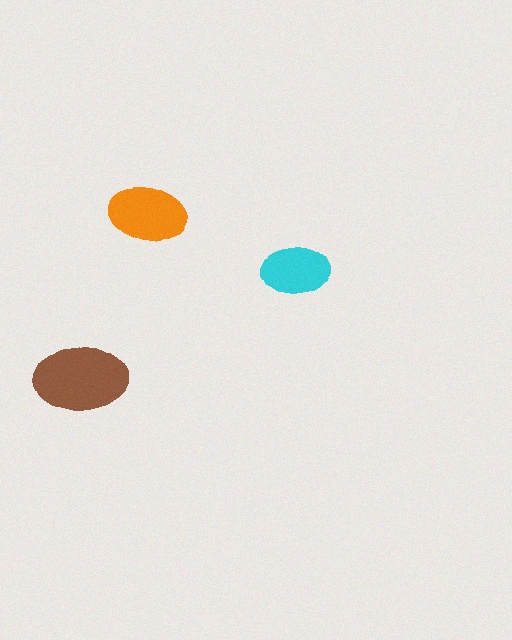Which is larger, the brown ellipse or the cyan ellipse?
The brown one.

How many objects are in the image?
There are 3 objects in the image.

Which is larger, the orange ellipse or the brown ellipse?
The brown one.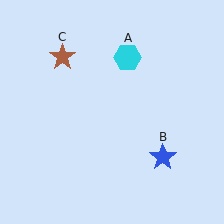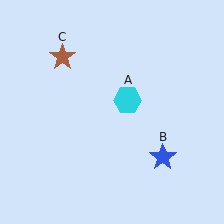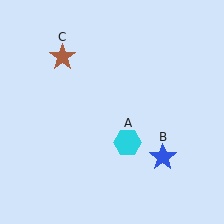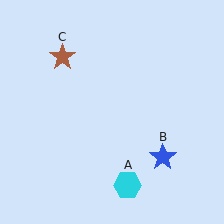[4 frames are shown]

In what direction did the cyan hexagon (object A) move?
The cyan hexagon (object A) moved down.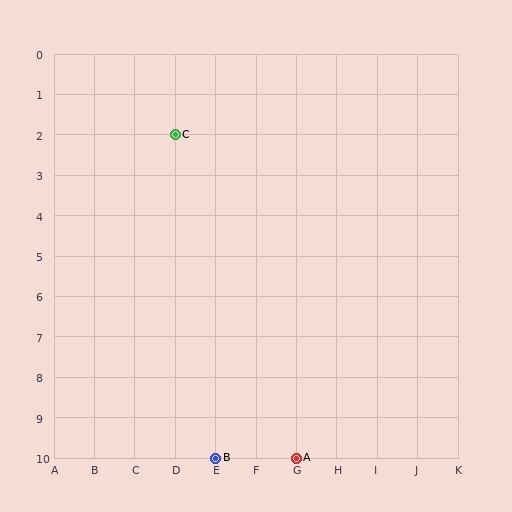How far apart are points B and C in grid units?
Points B and C are 1 column and 8 rows apart (about 8.1 grid units diagonally).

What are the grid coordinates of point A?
Point A is at grid coordinates (G, 10).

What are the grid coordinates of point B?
Point B is at grid coordinates (E, 10).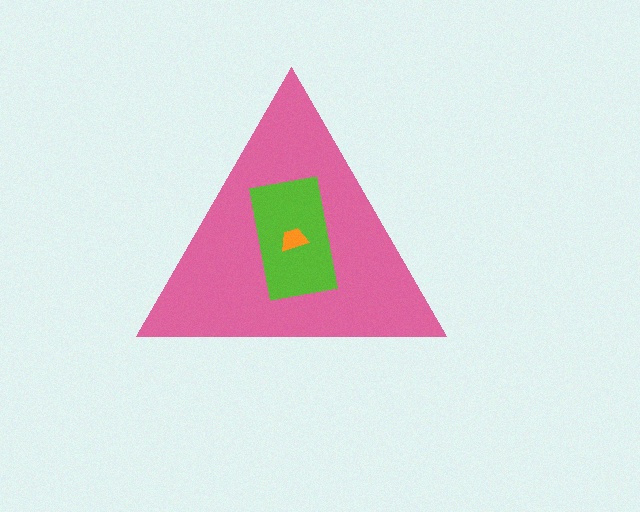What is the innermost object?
The orange trapezoid.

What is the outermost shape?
The pink triangle.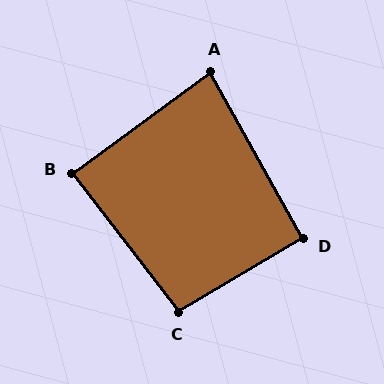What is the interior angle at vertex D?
Approximately 91 degrees (approximately right).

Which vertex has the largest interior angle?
C, at approximately 97 degrees.